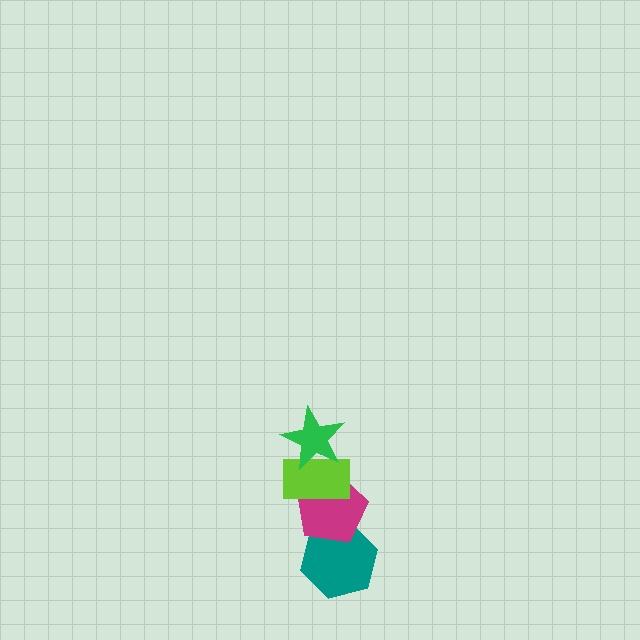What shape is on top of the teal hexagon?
The magenta pentagon is on top of the teal hexagon.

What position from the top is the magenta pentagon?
The magenta pentagon is 3rd from the top.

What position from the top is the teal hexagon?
The teal hexagon is 4th from the top.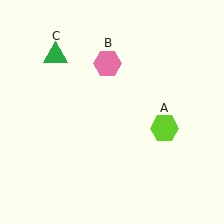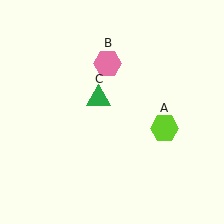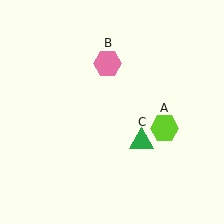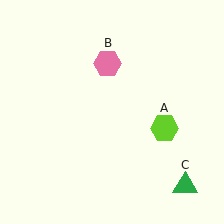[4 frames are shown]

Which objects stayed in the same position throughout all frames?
Lime hexagon (object A) and pink hexagon (object B) remained stationary.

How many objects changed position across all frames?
1 object changed position: green triangle (object C).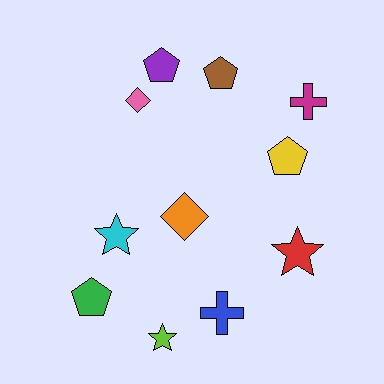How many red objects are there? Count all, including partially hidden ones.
There is 1 red object.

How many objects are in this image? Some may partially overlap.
There are 11 objects.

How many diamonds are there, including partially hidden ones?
There are 2 diamonds.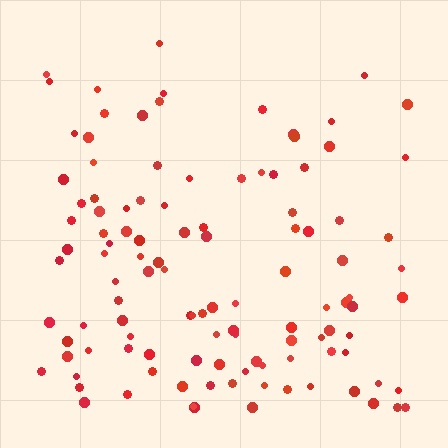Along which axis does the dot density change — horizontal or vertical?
Vertical.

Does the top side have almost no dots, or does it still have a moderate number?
Still a moderate number, just noticeably fewer than the bottom.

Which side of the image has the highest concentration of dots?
The bottom.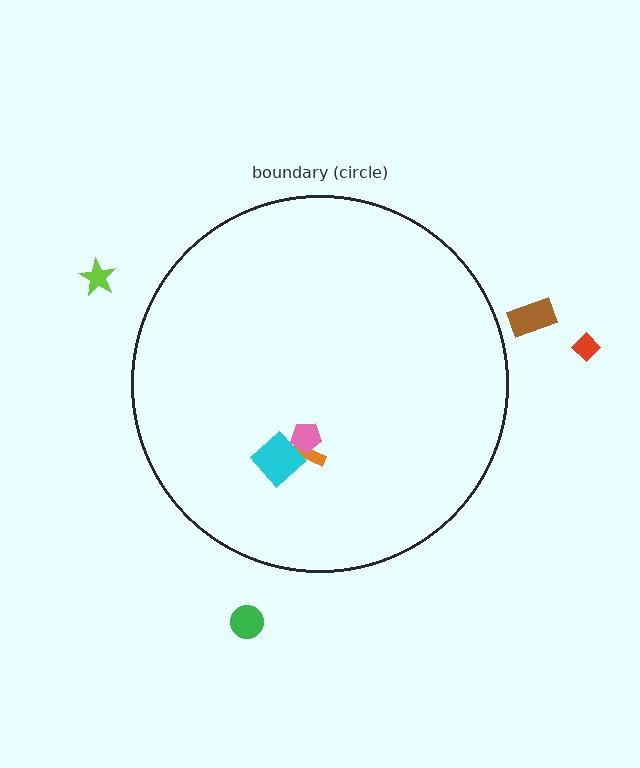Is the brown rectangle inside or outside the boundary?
Outside.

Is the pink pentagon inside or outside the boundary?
Inside.